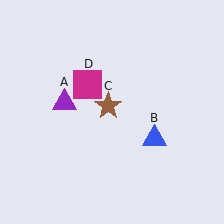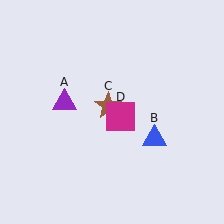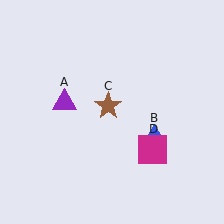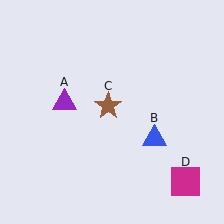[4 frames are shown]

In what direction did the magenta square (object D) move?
The magenta square (object D) moved down and to the right.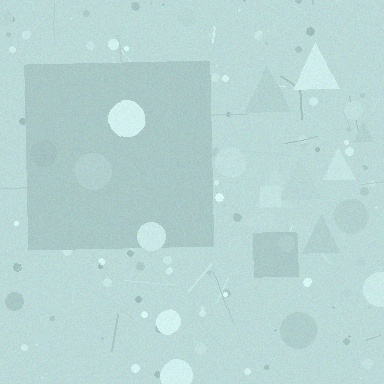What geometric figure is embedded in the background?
A square is embedded in the background.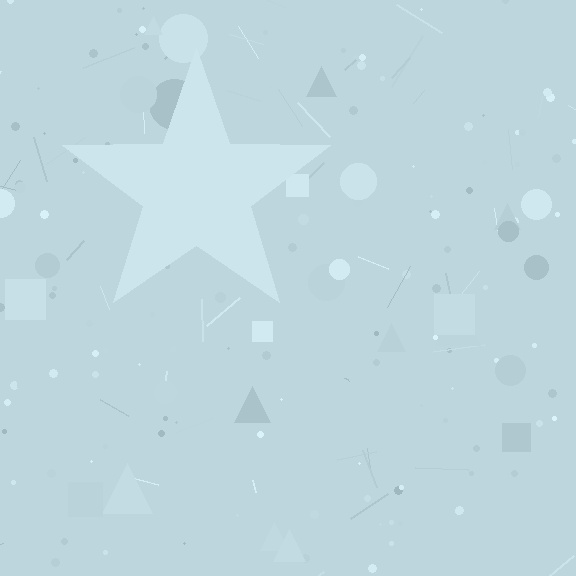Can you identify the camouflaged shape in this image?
The camouflaged shape is a star.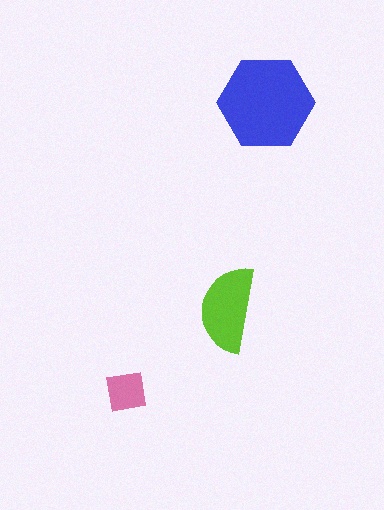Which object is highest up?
The blue hexagon is topmost.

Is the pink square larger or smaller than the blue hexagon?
Smaller.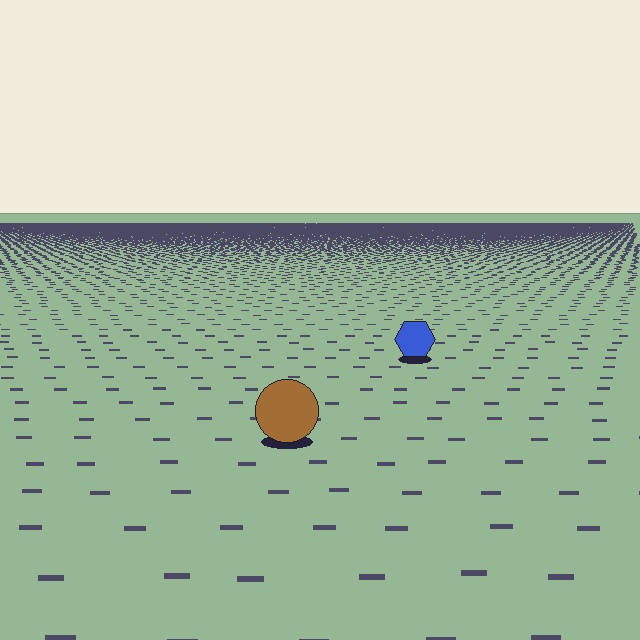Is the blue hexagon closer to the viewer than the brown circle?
No. The brown circle is closer — you can tell from the texture gradient: the ground texture is coarser near it.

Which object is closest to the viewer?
The brown circle is closest. The texture marks near it are larger and more spread out.